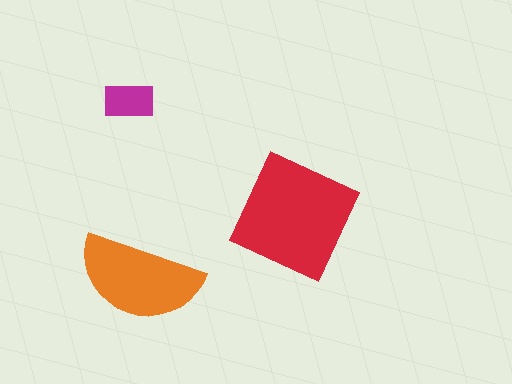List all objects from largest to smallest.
The red square, the orange semicircle, the magenta rectangle.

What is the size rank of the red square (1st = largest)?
1st.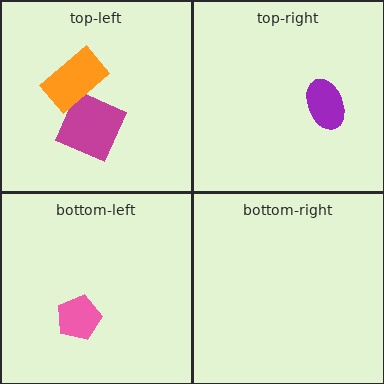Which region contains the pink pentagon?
The bottom-left region.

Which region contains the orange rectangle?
The top-left region.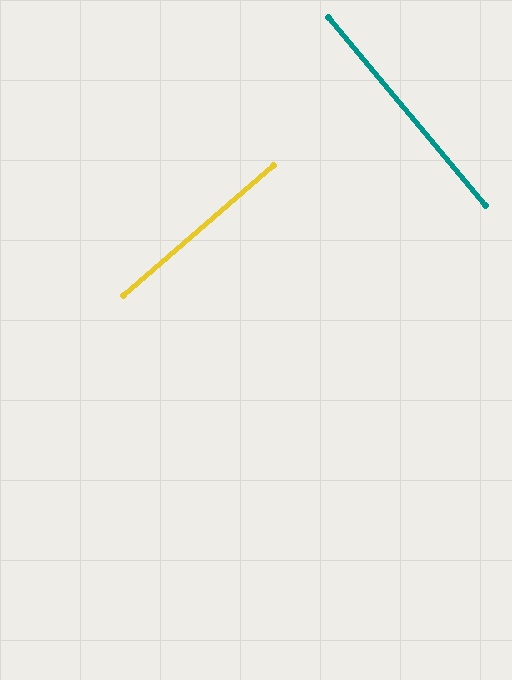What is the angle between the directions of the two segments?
Approximately 89 degrees.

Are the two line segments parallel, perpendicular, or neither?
Perpendicular — they meet at approximately 89°.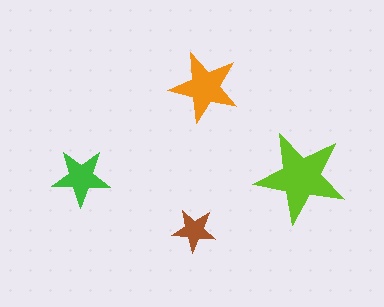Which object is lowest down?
The brown star is bottommost.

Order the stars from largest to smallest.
the lime one, the orange one, the green one, the brown one.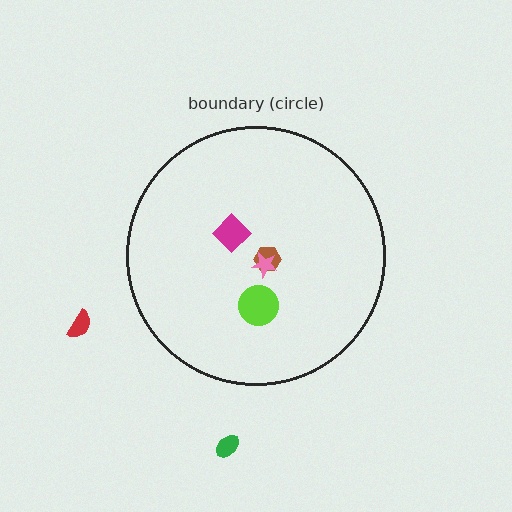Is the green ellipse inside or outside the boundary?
Outside.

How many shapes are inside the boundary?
4 inside, 2 outside.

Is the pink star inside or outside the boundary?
Inside.